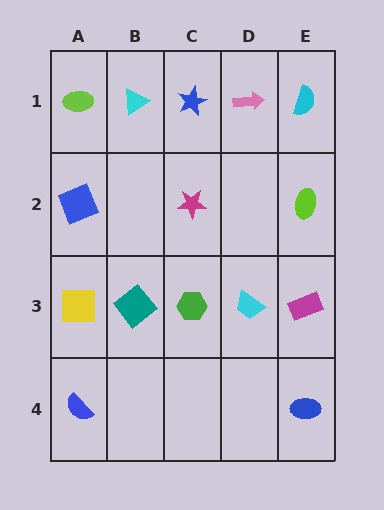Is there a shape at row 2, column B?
No, that cell is empty.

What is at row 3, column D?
A cyan trapezoid.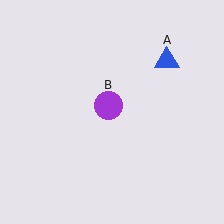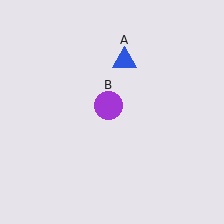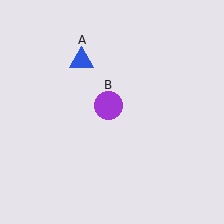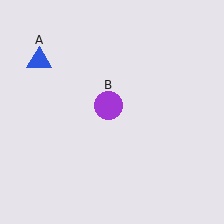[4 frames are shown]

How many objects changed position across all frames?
1 object changed position: blue triangle (object A).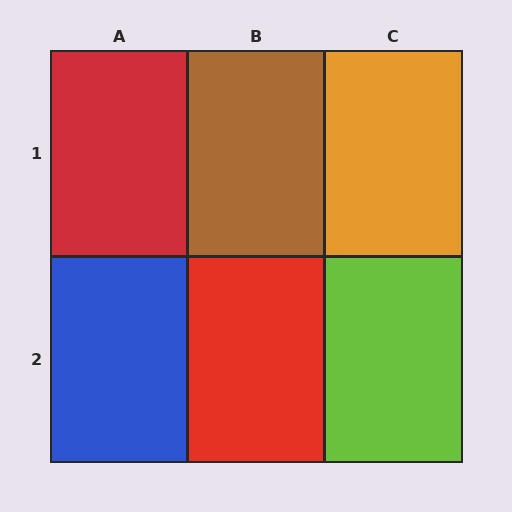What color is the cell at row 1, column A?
Red.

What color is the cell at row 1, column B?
Brown.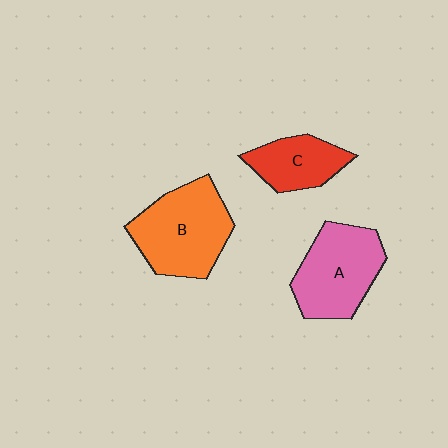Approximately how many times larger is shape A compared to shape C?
Approximately 1.5 times.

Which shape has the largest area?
Shape B (orange).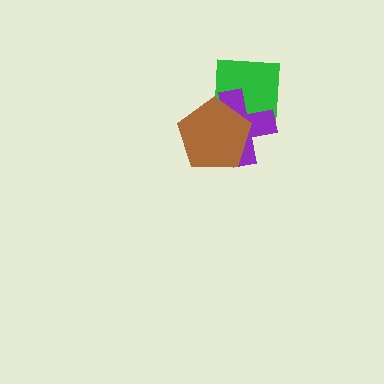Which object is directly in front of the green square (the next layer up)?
The purple cross is directly in front of the green square.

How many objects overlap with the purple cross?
2 objects overlap with the purple cross.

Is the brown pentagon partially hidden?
No, no other shape covers it.